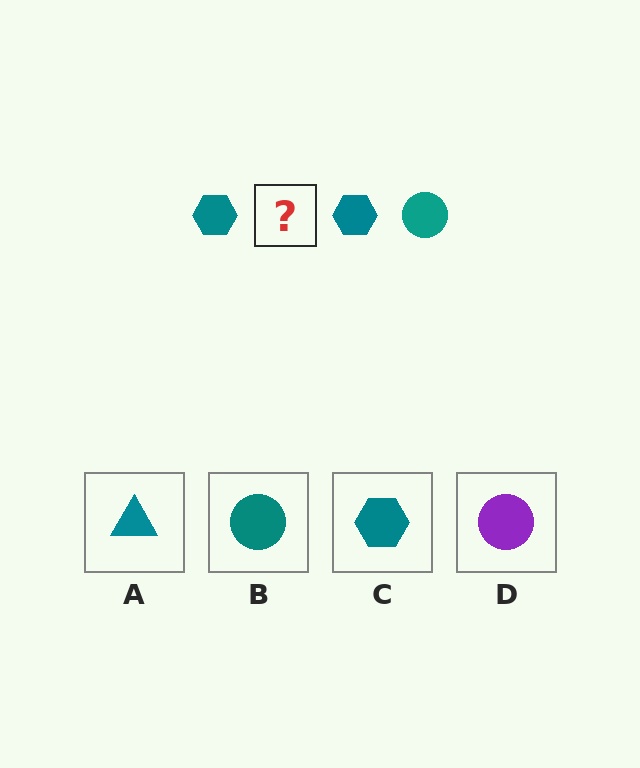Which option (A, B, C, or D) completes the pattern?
B.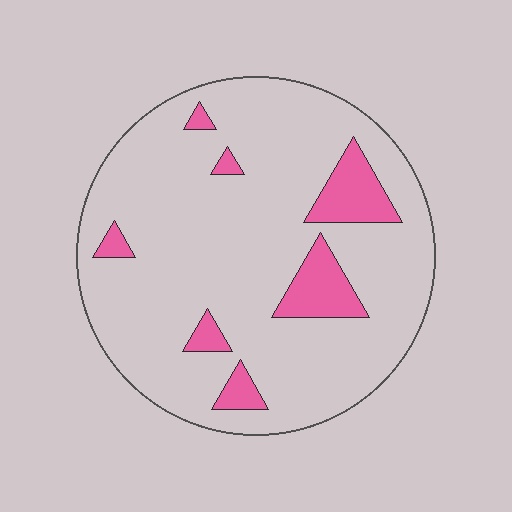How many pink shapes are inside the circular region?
7.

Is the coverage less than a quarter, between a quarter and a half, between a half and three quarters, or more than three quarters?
Less than a quarter.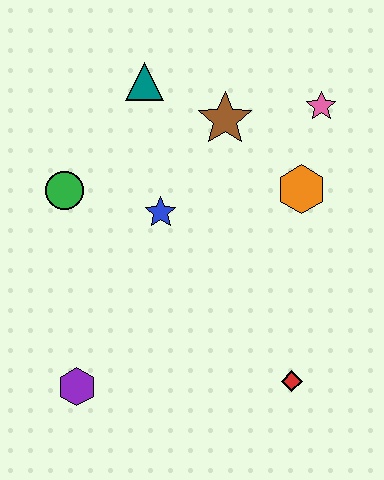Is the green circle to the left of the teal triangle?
Yes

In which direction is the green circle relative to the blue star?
The green circle is to the left of the blue star.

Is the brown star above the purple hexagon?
Yes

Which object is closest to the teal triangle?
The brown star is closest to the teal triangle.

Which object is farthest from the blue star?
The red diamond is farthest from the blue star.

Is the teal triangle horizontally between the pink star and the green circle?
Yes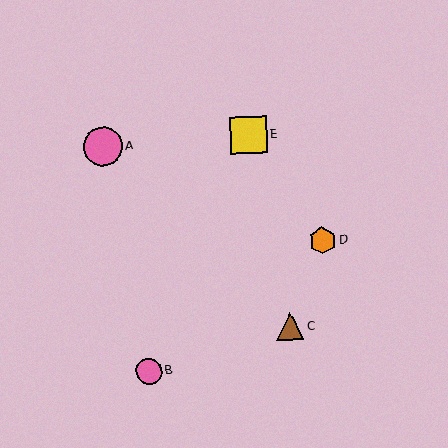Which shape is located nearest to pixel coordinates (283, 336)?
The brown triangle (labeled C) at (290, 326) is nearest to that location.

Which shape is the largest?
The pink circle (labeled A) is the largest.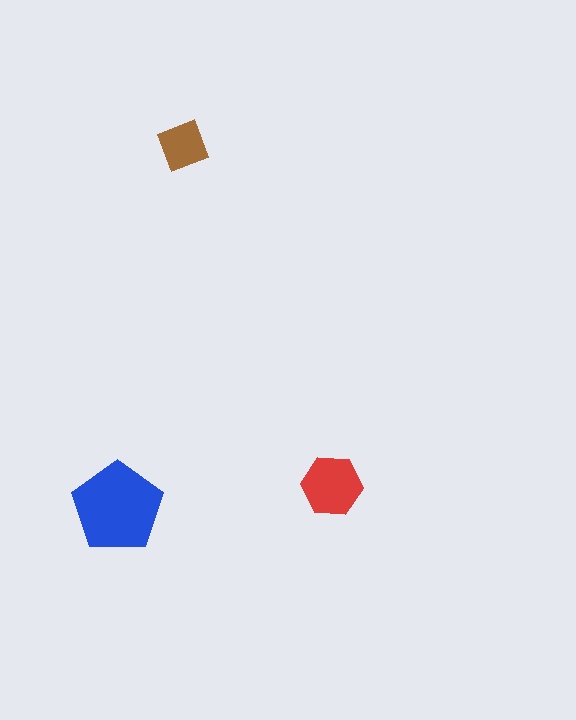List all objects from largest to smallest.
The blue pentagon, the red hexagon, the brown diamond.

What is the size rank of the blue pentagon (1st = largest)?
1st.